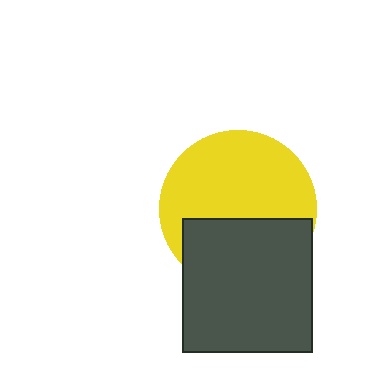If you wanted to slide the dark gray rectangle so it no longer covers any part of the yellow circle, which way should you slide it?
Slide it down — that is the most direct way to separate the two shapes.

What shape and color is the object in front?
The object in front is a dark gray rectangle.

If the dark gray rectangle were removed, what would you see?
You would see the complete yellow circle.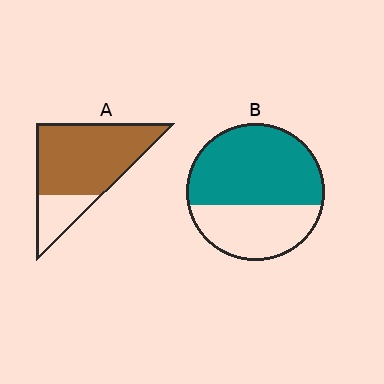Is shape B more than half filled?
Yes.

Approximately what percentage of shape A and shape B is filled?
A is approximately 75% and B is approximately 60%.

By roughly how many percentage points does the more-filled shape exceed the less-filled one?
By roughly 15 percentage points (A over B).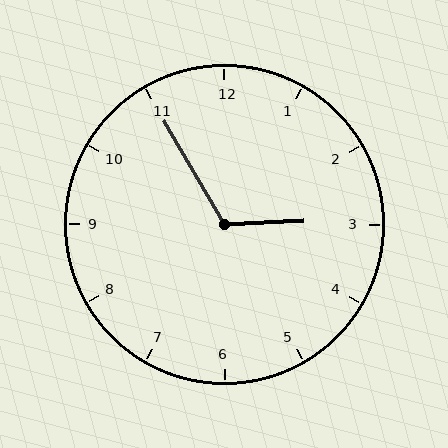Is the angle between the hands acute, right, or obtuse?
It is obtuse.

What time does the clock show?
2:55.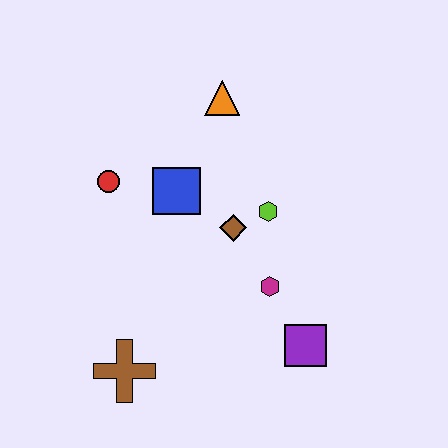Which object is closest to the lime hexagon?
The brown diamond is closest to the lime hexagon.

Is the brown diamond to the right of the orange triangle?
Yes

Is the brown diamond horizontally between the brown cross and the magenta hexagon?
Yes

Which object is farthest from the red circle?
The purple square is farthest from the red circle.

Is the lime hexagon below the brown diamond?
No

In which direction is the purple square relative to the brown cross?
The purple square is to the right of the brown cross.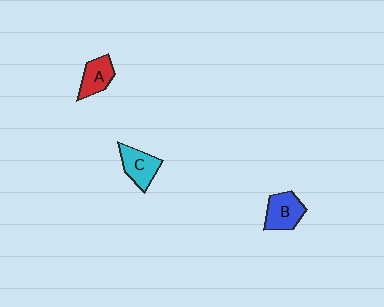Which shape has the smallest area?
Shape A (red).